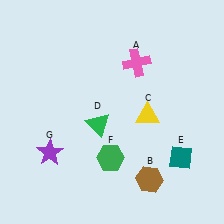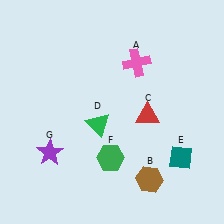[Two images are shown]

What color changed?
The triangle (C) changed from yellow in Image 1 to red in Image 2.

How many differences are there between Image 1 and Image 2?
There is 1 difference between the two images.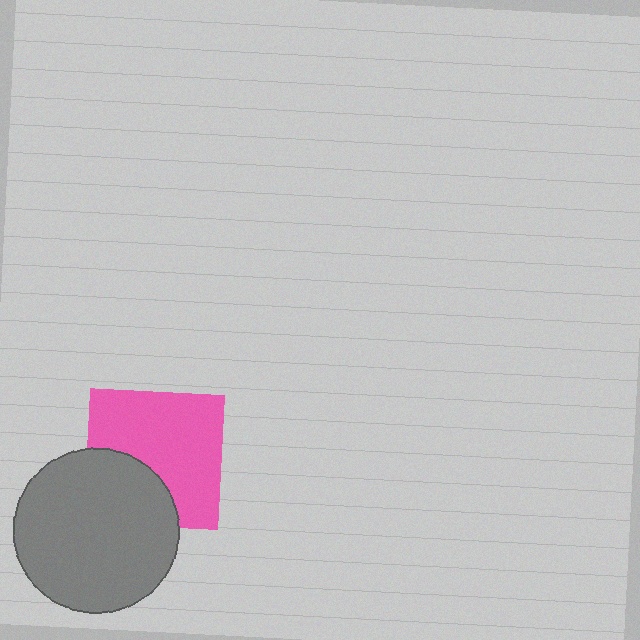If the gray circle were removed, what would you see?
You would see the complete pink square.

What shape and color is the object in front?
The object in front is a gray circle.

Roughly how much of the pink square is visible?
Most of it is visible (roughly 68%).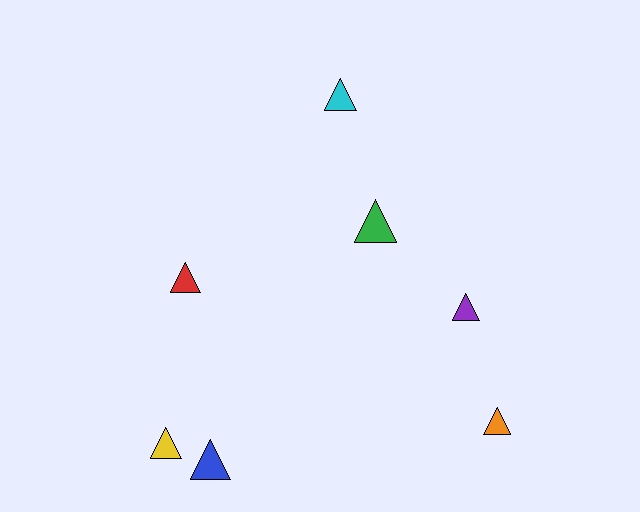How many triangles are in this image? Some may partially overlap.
There are 7 triangles.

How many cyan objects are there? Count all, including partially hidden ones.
There is 1 cyan object.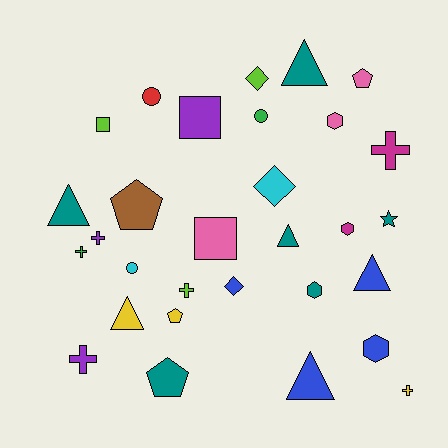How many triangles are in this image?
There are 6 triangles.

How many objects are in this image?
There are 30 objects.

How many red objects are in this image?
There is 1 red object.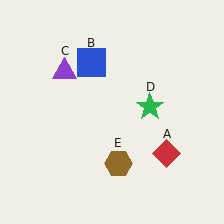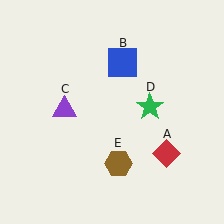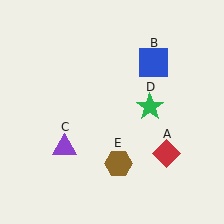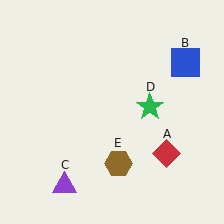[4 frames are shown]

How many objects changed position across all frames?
2 objects changed position: blue square (object B), purple triangle (object C).